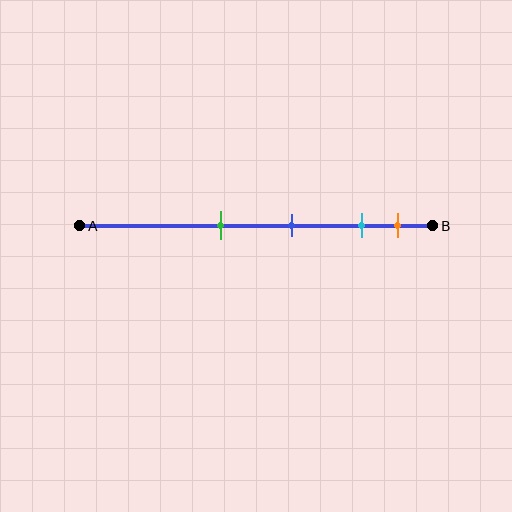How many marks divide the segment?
There are 4 marks dividing the segment.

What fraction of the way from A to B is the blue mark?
The blue mark is approximately 60% (0.6) of the way from A to B.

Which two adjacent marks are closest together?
The cyan and orange marks are the closest adjacent pair.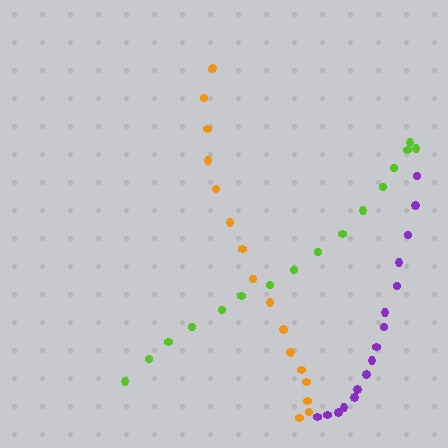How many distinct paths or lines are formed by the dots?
There are 3 distinct paths.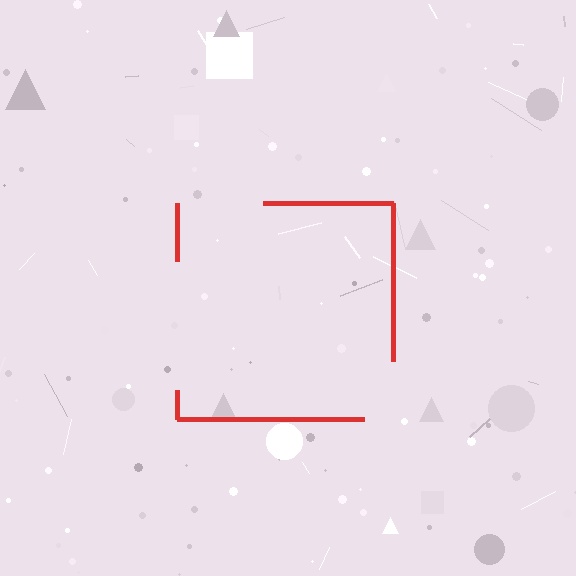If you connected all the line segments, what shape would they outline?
They would outline a square.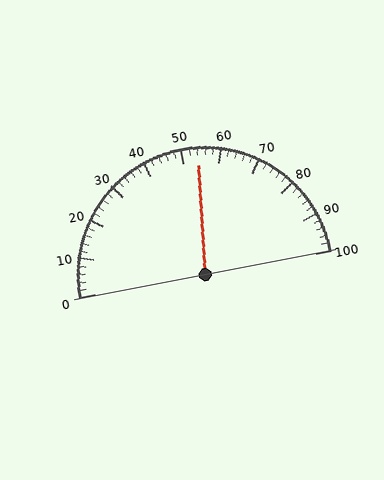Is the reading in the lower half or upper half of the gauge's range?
The reading is in the upper half of the range (0 to 100).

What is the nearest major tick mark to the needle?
The nearest major tick mark is 50.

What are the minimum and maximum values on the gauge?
The gauge ranges from 0 to 100.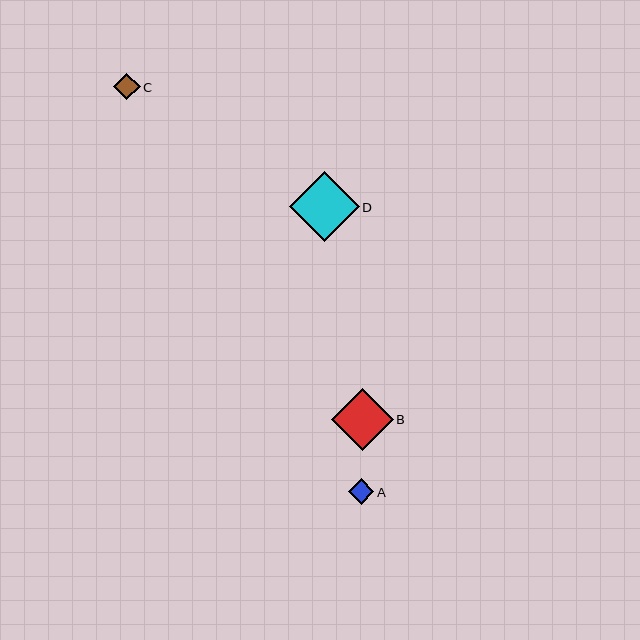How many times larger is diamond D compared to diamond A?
Diamond D is approximately 2.7 times the size of diamond A.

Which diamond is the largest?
Diamond D is the largest with a size of approximately 70 pixels.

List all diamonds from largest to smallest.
From largest to smallest: D, B, C, A.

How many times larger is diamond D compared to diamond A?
Diamond D is approximately 2.7 times the size of diamond A.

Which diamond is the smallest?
Diamond A is the smallest with a size of approximately 26 pixels.